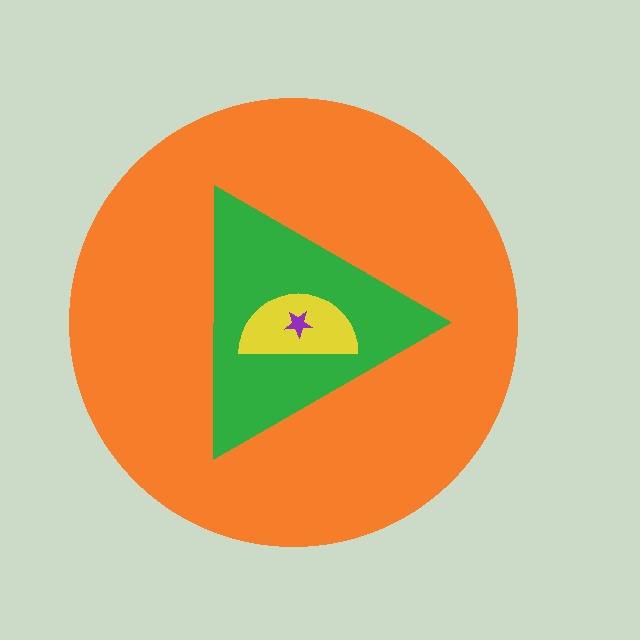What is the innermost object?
The purple star.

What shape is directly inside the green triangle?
The yellow semicircle.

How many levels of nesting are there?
4.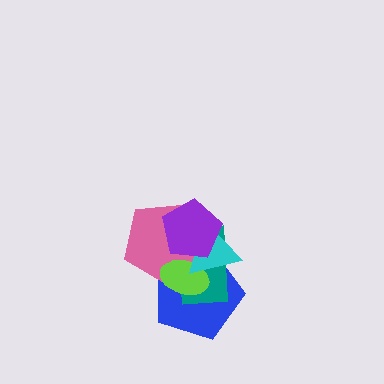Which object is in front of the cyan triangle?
The purple pentagon is in front of the cyan triangle.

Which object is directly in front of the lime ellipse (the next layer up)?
The cyan triangle is directly in front of the lime ellipse.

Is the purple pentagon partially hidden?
No, no other shape covers it.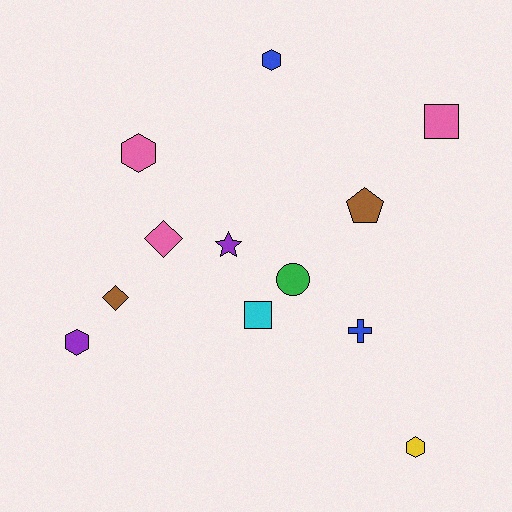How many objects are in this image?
There are 12 objects.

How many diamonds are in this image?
There are 2 diamonds.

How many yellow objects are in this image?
There is 1 yellow object.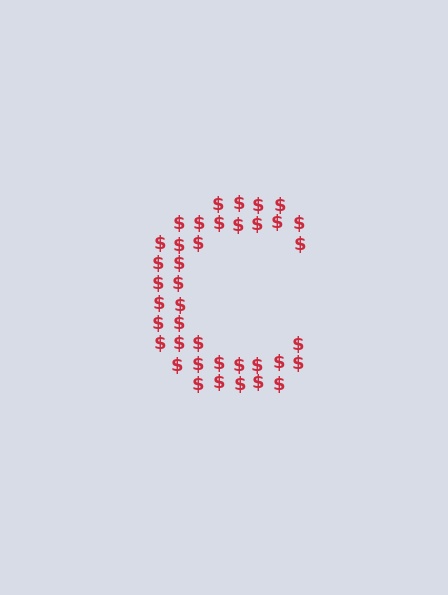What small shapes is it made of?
It is made of small dollar signs.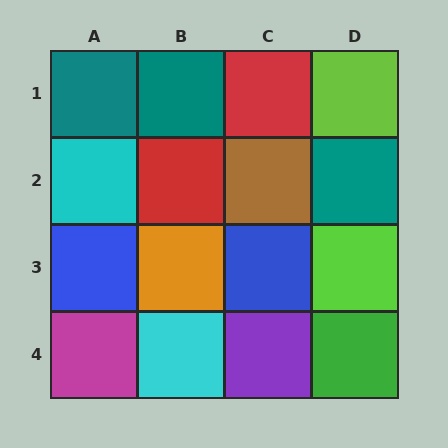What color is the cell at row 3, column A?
Blue.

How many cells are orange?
1 cell is orange.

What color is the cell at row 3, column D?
Lime.